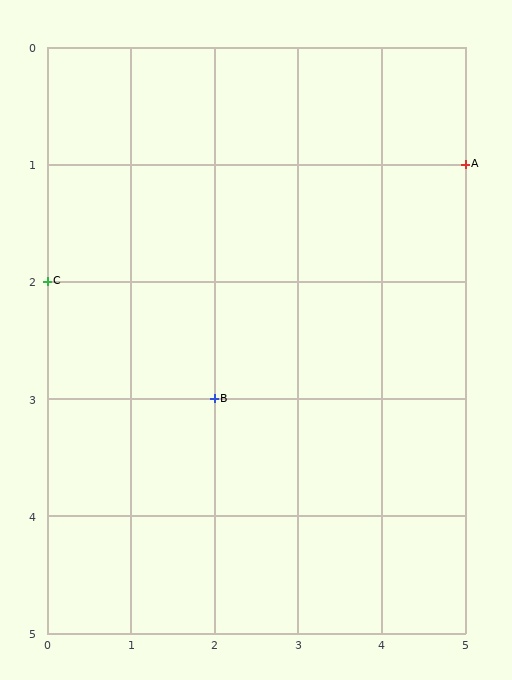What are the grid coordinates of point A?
Point A is at grid coordinates (5, 1).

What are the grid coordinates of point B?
Point B is at grid coordinates (2, 3).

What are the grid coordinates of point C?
Point C is at grid coordinates (0, 2).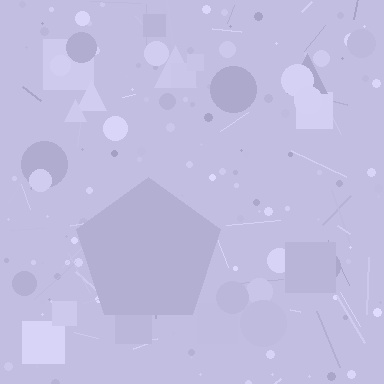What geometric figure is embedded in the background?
A pentagon is embedded in the background.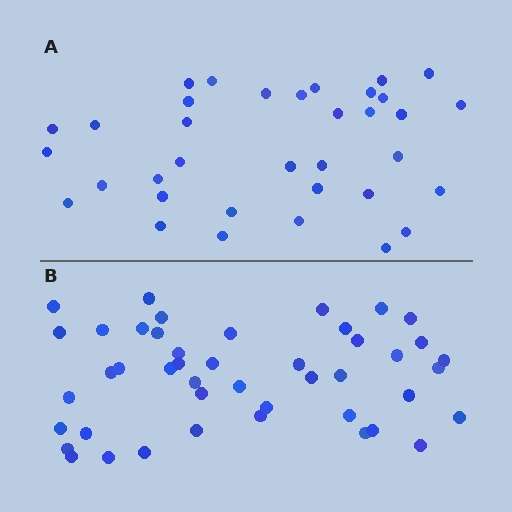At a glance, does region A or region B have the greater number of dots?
Region B (the bottom region) has more dots.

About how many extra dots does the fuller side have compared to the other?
Region B has roughly 10 or so more dots than region A.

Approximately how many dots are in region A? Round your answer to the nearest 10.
About 40 dots. (The exact count is 35, which rounds to 40.)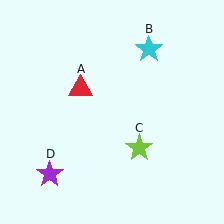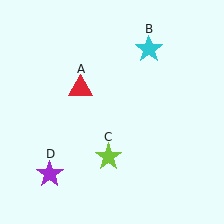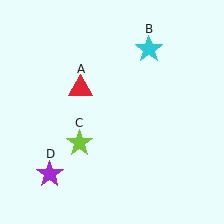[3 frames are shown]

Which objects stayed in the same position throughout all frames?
Red triangle (object A) and cyan star (object B) and purple star (object D) remained stationary.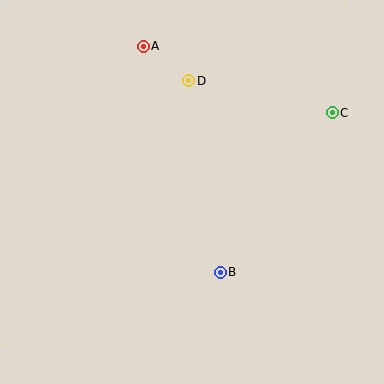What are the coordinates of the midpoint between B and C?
The midpoint between B and C is at (276, 193).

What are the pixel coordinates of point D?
Point D is at (189, 81).